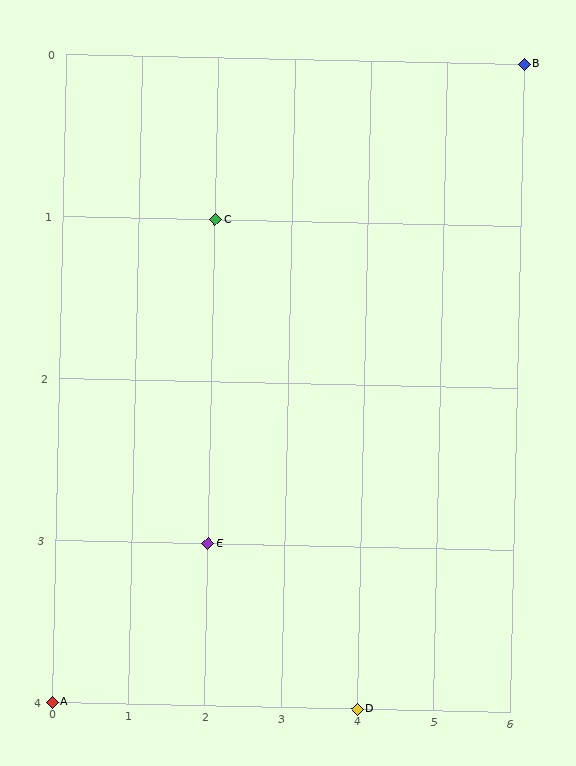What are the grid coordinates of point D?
Point D is at grid coordinates (4, 4).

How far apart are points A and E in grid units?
Points A and E are 2 columns and 1 row apart (about 2.2 grid units diagonally).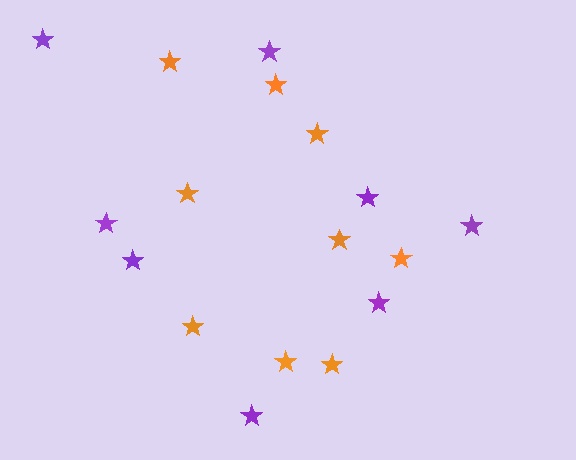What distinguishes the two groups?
There are 2 groups: one group of purple stars (8) and one group of orange stars (9).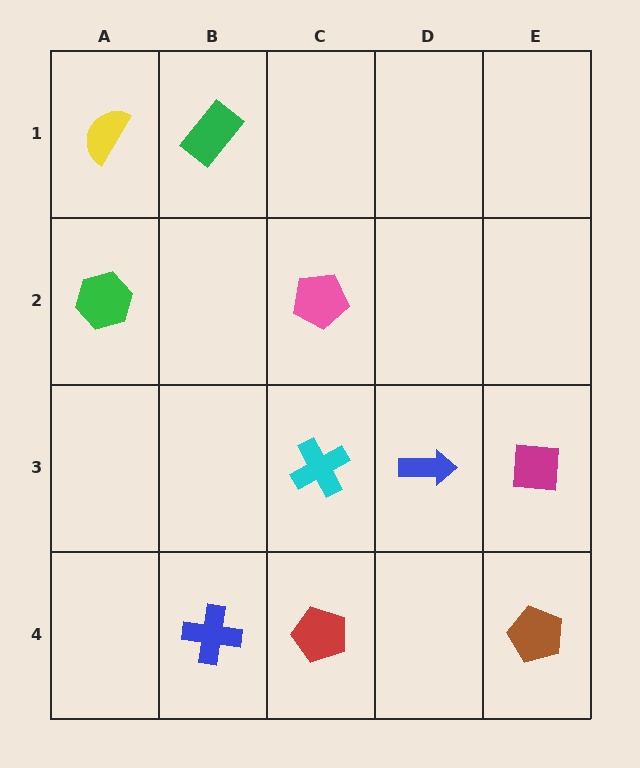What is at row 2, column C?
A pink pentagon.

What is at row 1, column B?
A green rectangle.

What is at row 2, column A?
A green hexagon.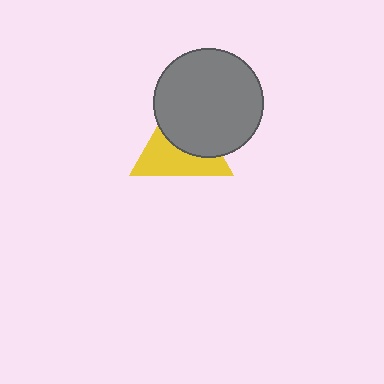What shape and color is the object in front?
The object in front is a gray circle.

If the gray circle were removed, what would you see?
You would see the complete yellow triangle.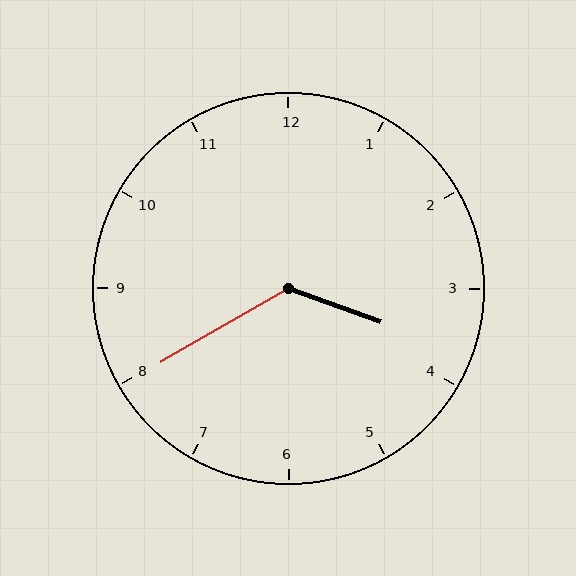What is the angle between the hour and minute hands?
Approximately 130 degrees.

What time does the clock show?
3:40.